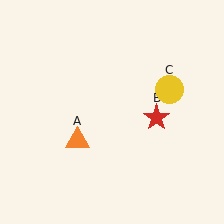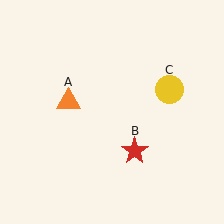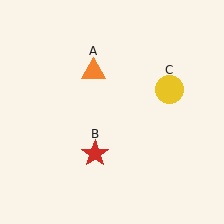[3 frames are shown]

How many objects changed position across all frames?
2 objects changed position: orange triangle (object A), red star (object B).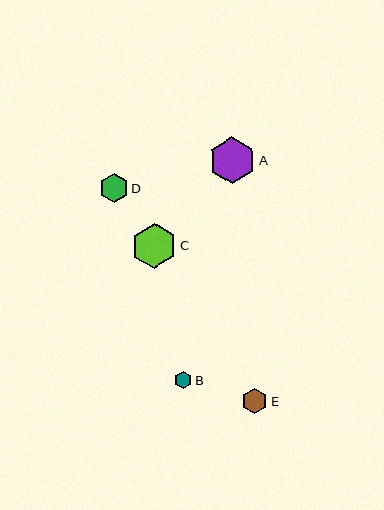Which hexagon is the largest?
Hexagon A is the largest with a size of approximately 46 pixels.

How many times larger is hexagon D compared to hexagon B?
Hexagon D is approximately 1.7 times the size of hexagon B.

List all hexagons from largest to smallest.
From largest to smallest: A, C, D, E, B.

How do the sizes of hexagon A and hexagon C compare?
Hexagon A and hexagon C are approximately the same size.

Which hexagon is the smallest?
Hexagon B is the smallest with a size of approximately 17 pixels.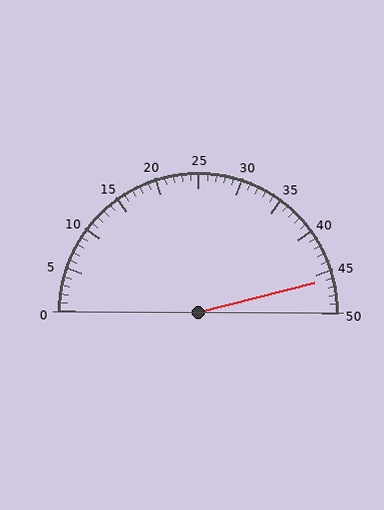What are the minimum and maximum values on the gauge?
The gauge ranges from 0 to 50.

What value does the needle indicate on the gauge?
The needle indicates approximately 46.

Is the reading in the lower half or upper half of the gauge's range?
The reading is in the upper half of the range (0 to 50).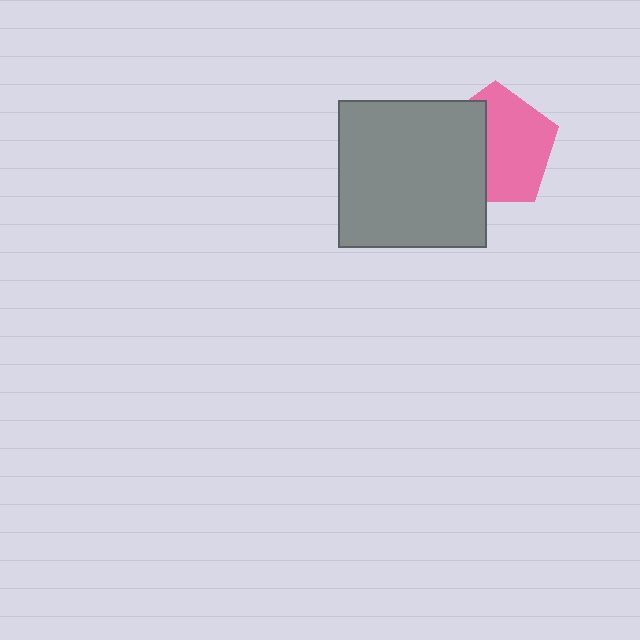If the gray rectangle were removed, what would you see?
You would see the complete pink pentagon.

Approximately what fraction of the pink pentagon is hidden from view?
Roughly 40% of the pink pentagon is hidden behind the gray rectangle.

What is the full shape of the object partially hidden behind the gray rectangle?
The partially hidden object is a pink pentagon.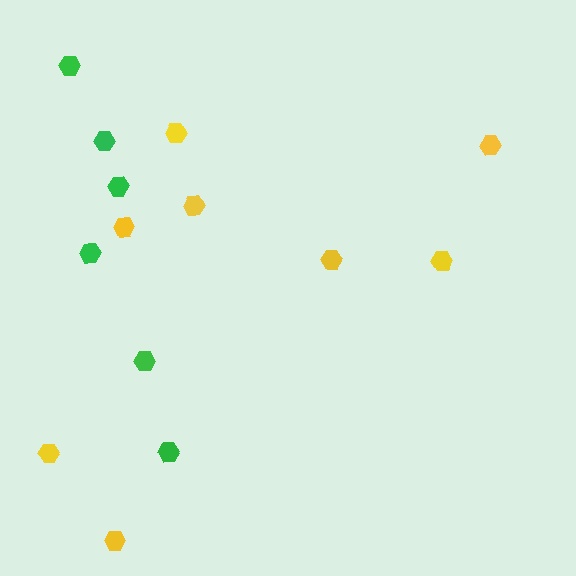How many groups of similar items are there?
There are 2 groups: one group of yellow hexagons (8) and one group of green hexagons (6).